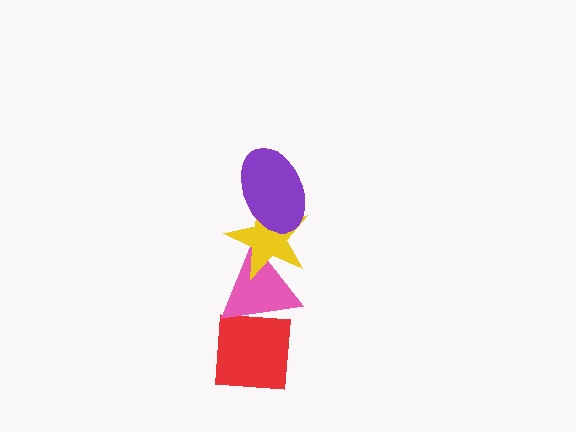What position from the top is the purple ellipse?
The purple ellipse is 1st from the top.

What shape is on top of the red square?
The pink triangle is on top of the red square.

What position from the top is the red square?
The red square is 4th from the top.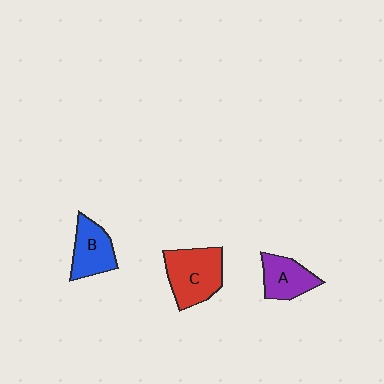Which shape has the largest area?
Shape C (red).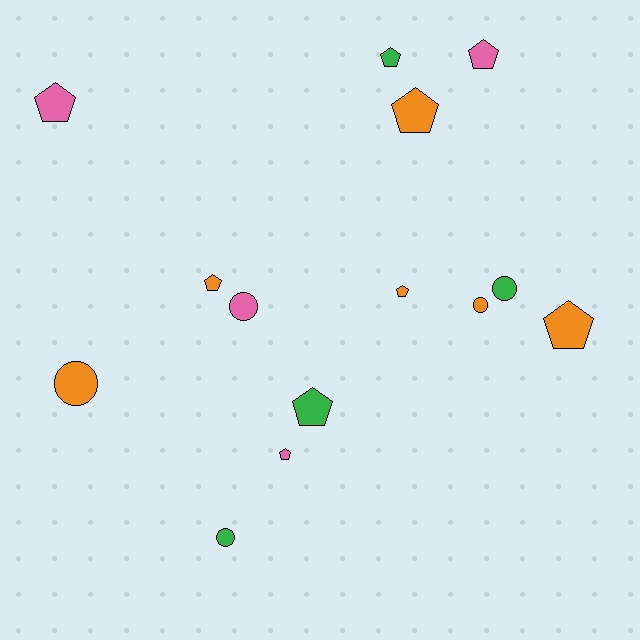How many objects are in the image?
There are 14 objects.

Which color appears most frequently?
Orange, with 6 objects.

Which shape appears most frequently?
Pentagon, with 9 objects.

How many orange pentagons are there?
There are 4 orange pentagons.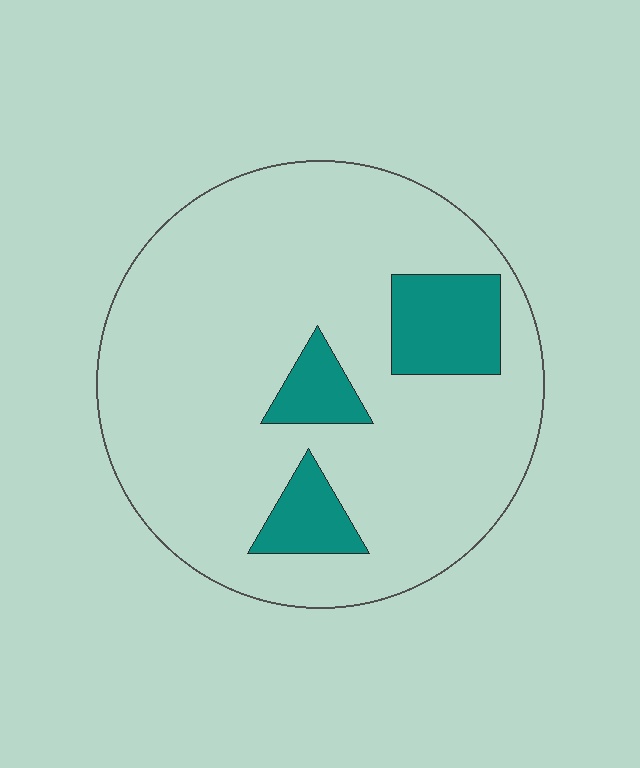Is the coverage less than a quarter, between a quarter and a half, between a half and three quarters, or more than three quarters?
Less than a quarter.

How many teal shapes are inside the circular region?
3.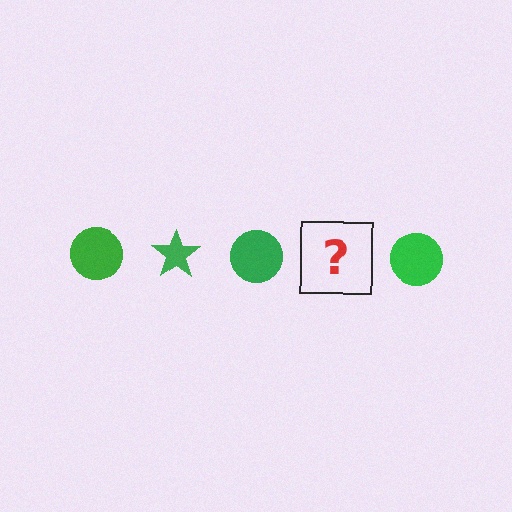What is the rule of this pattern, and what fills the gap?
The rule is that the pattern cycles through circle, star shapes in green. The gap should be filled with a green star.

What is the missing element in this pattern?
The missing element is a green star.